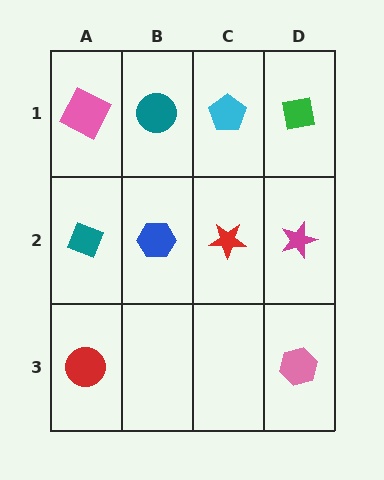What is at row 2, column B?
A blue hexagon.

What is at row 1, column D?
A green square.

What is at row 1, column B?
A teal circle.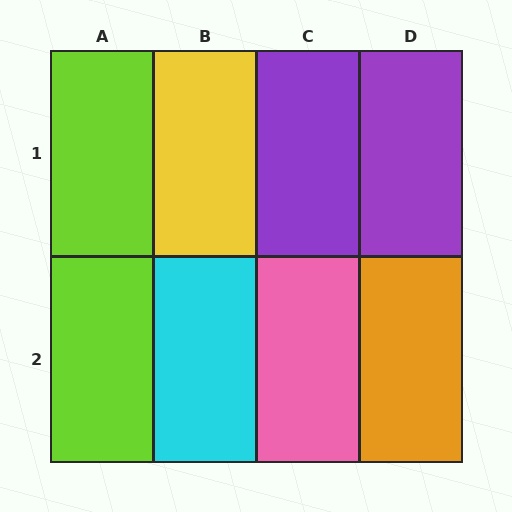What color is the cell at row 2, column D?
Orange.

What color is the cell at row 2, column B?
Cyan.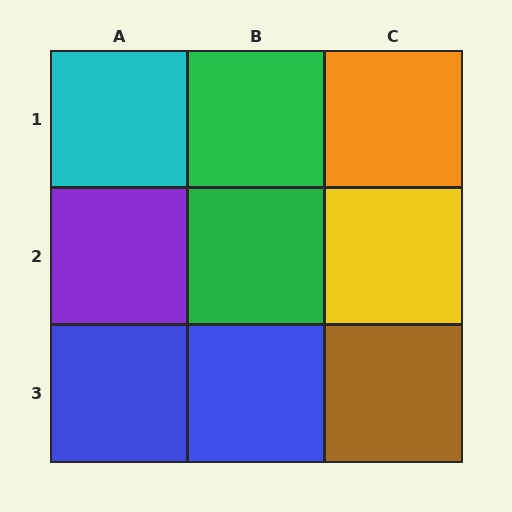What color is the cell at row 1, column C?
Orange.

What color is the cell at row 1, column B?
Green.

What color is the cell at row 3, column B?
Blue.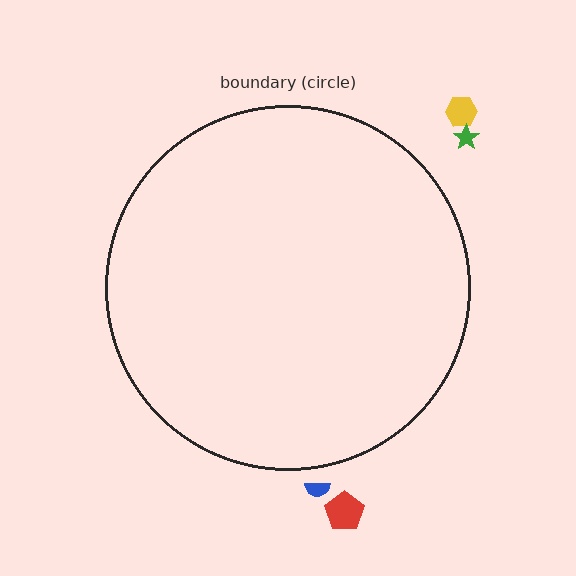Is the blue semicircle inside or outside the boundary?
Outside.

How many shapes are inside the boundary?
0 inside, 4 outside.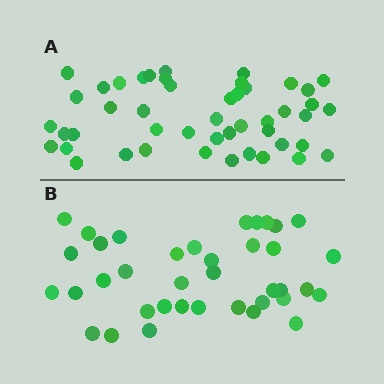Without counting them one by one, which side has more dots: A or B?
Region A (the top region) has more dots.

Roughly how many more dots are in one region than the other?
Region A has roughly 8 or so more dots than region B.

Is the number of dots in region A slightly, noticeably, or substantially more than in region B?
Region A has only slightly more — the two regions are fairly close. The ratio is roughly 1.2 to 1.